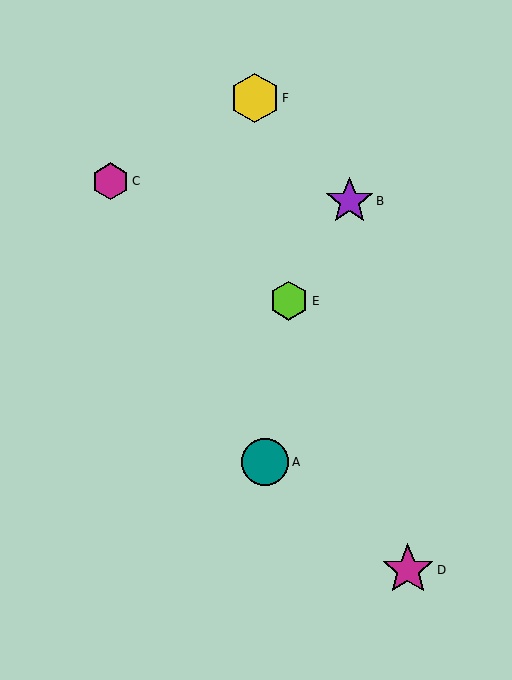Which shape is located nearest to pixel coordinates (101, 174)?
The magenta hexagon (labeled C) at (110, 181) is nearest to that location.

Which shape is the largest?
The magenta star (labeled D) is the largest.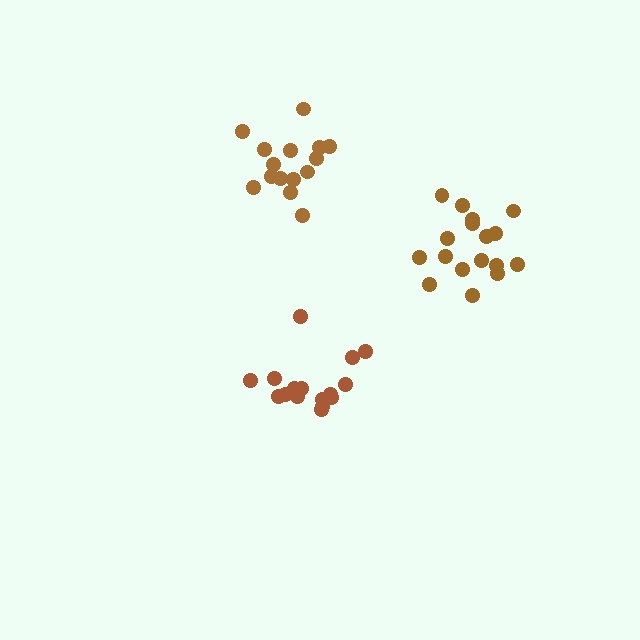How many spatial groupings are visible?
There are 3 spatial groupings.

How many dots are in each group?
Group 1: 17 dots, Group 2: 15 dots, Group 3: 16 dots (48 total).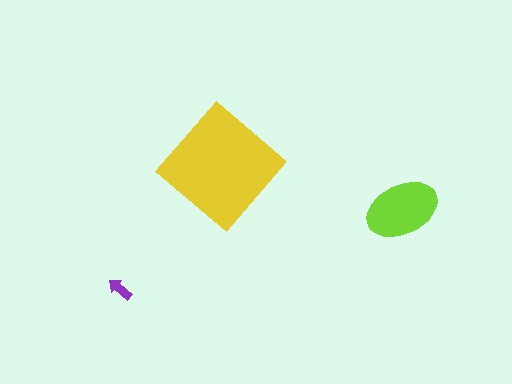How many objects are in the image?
There are 3 objects in the image.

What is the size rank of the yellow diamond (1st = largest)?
1st.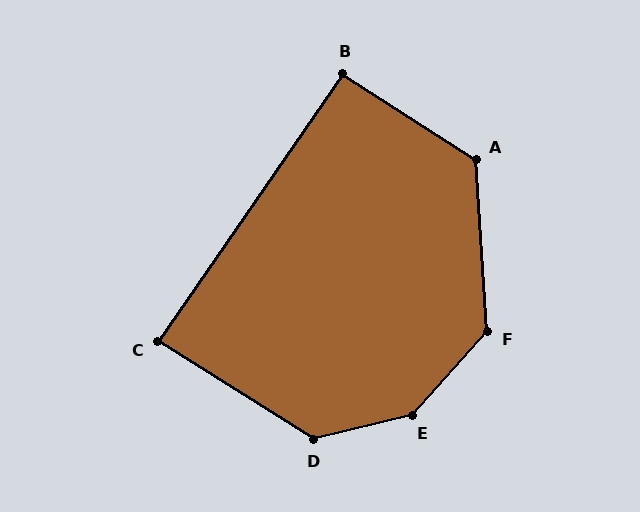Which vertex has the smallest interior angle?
C, at approximately 87 degrees.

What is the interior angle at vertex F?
Approximately 134 degrees (obtuse).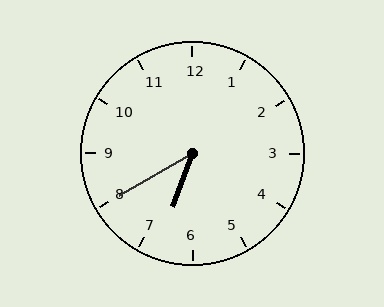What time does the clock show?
6:40.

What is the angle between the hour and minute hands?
Approximately 40 degrees.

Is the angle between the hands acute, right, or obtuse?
It is acute.